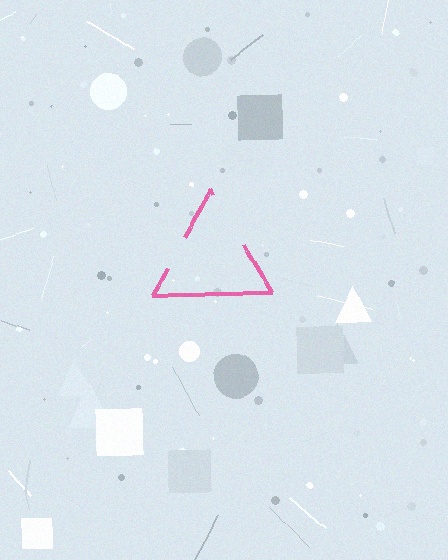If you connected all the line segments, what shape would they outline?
They would outline a triangle.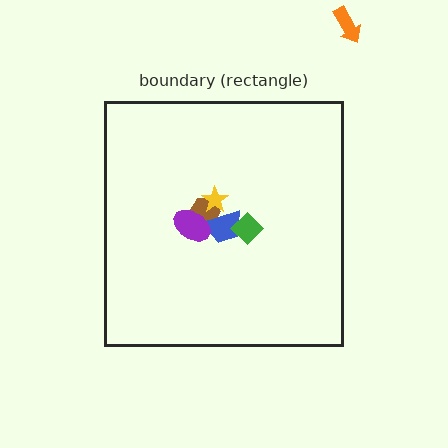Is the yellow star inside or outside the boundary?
Inside.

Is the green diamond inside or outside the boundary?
Inside.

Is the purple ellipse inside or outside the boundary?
Inside.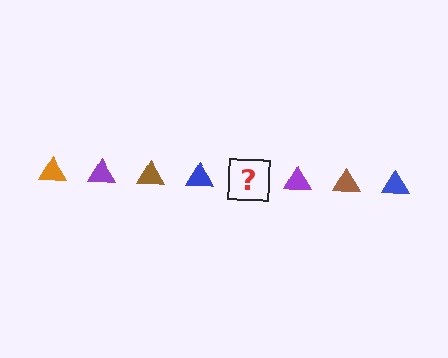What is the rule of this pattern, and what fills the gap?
The rule is that the pattern cycles through orange, purple, brown, blue triangles. The gap should be filled with an orange triangle.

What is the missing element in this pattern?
The missing element is an orange triangle.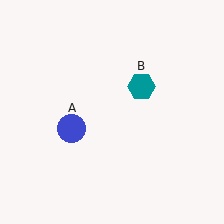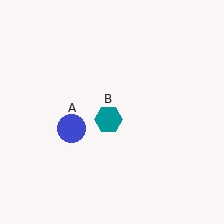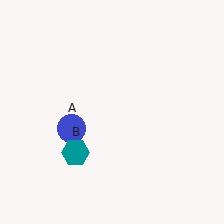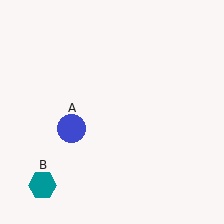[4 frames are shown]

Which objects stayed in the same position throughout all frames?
Blue circle (object A) remained stationary.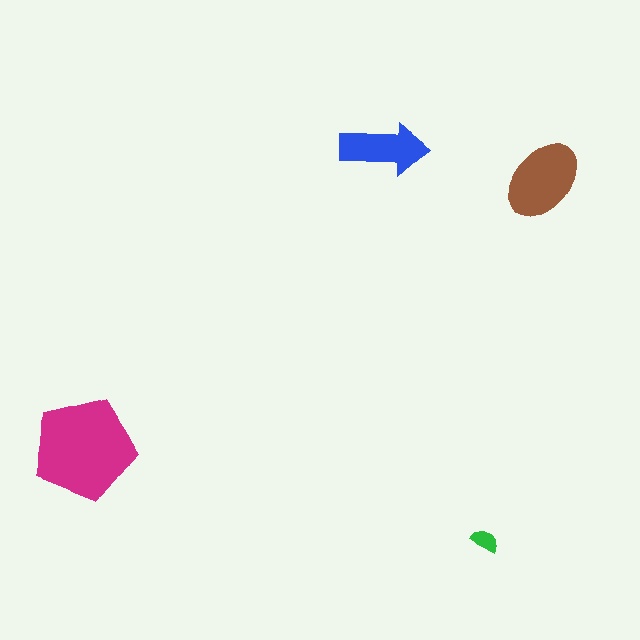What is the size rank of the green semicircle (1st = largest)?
4th.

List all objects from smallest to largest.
The green semicircle, the blue arrow, the brown ellipse, the magenta pentagon.